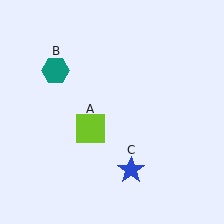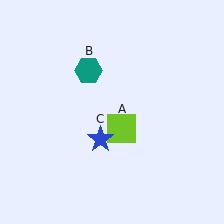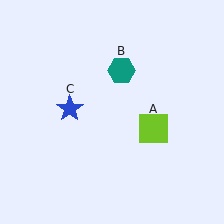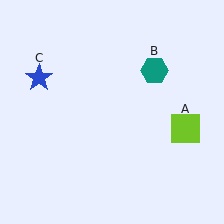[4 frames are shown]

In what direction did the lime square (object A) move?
The lime square (object A) moved right.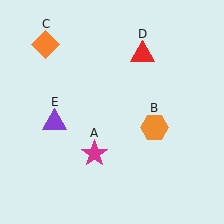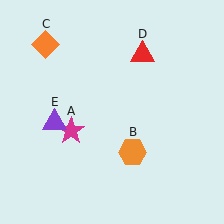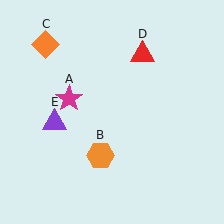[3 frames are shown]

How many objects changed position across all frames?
2 objects changed position: magenta star (object A), orange hexagon (object B).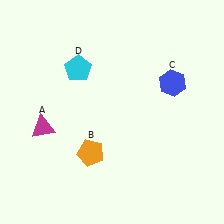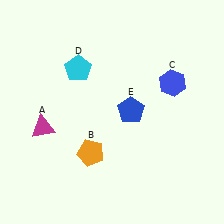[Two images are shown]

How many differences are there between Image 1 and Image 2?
There is 1 difference between the two images.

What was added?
A blue pentagon (E) was added in Image 2.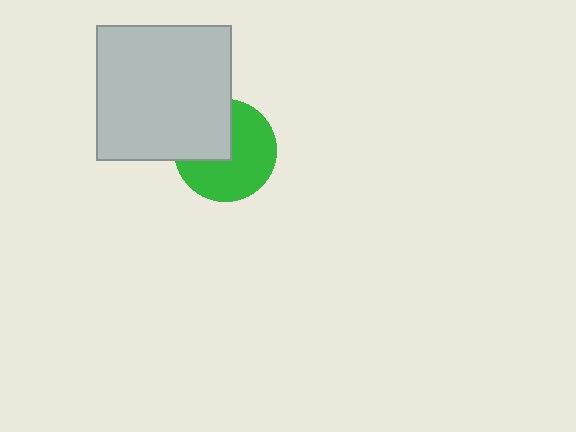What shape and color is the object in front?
The object in front is a light gray square.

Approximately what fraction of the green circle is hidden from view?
Roughly 36% of the green circle is hidden behind the light gray square.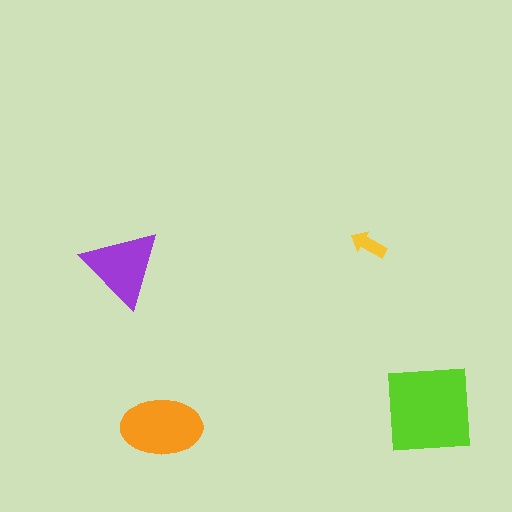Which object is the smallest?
The yellow arrow.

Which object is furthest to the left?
The purple triangle is leftmost.